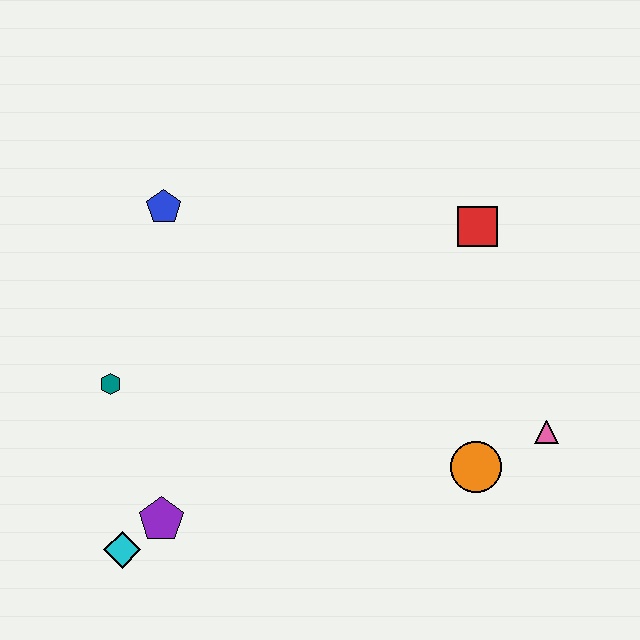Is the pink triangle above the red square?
No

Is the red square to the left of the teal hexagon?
No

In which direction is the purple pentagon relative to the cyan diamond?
The purple pentagon is to the right of the cyan diamond.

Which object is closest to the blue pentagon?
The teal hexagon is closest to the blue pentagon.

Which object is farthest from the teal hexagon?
The pink triangle is farthest from the teal hexagon.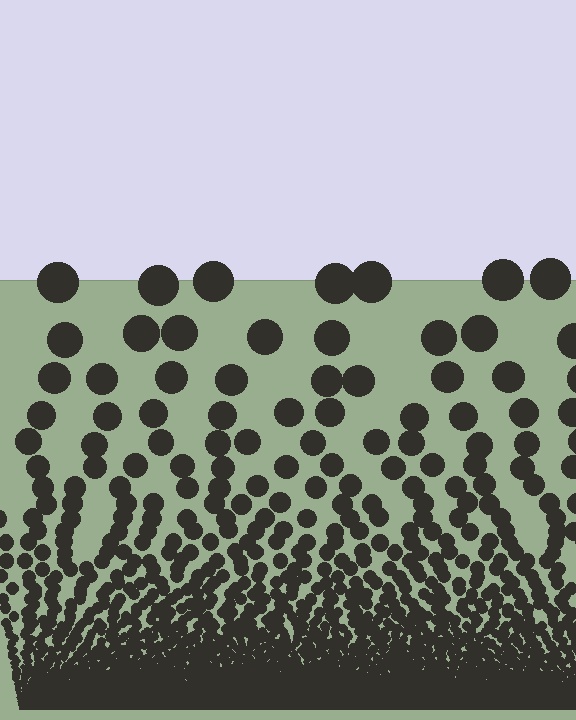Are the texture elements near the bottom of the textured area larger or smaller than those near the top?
Smaller. The gradient is inverted — elements near the bottom are smaller and denser.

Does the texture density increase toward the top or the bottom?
Density increases toward the bottom.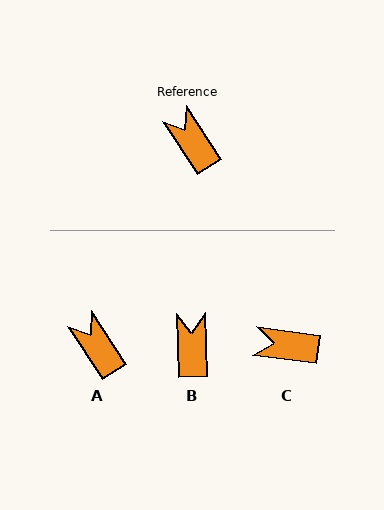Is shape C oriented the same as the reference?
No, it is off by about 49 degrees.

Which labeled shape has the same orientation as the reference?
A.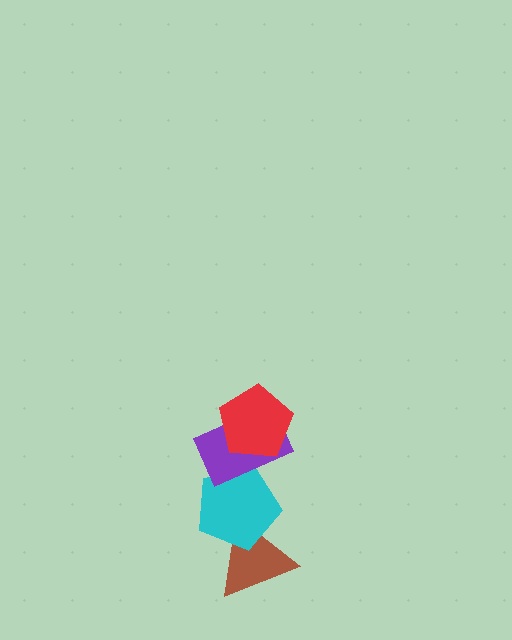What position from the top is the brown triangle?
The brown triangle is 4th from the top.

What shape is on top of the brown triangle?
The cyan pentagon is on top of the brown triangle.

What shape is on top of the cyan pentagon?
The purple rectangle is on top of the cyan pentagon.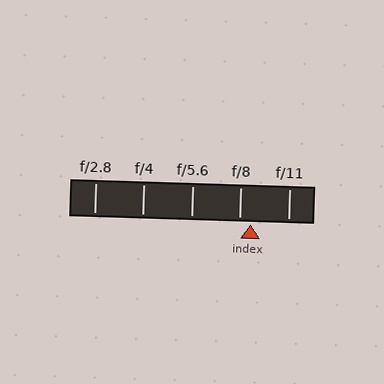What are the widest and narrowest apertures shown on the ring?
The widest aperture shown is f/2.8 and the narrowest is f/11.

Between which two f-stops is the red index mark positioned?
The index mark is between f/8 and f/11.